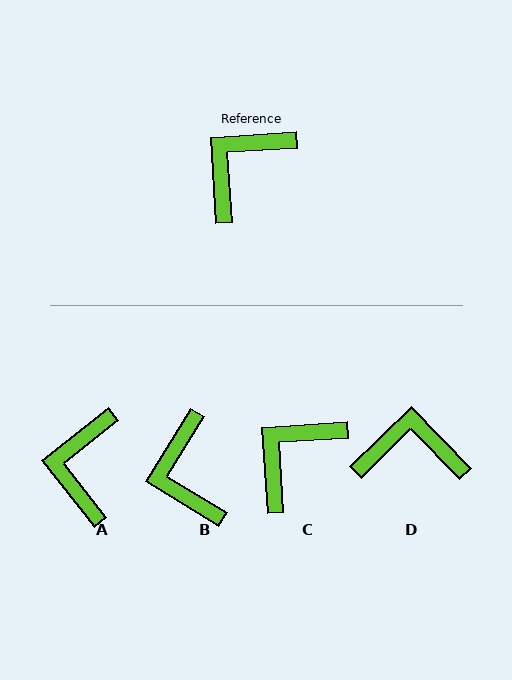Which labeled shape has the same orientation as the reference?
C.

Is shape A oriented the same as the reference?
No, it is off by about 34 degrees.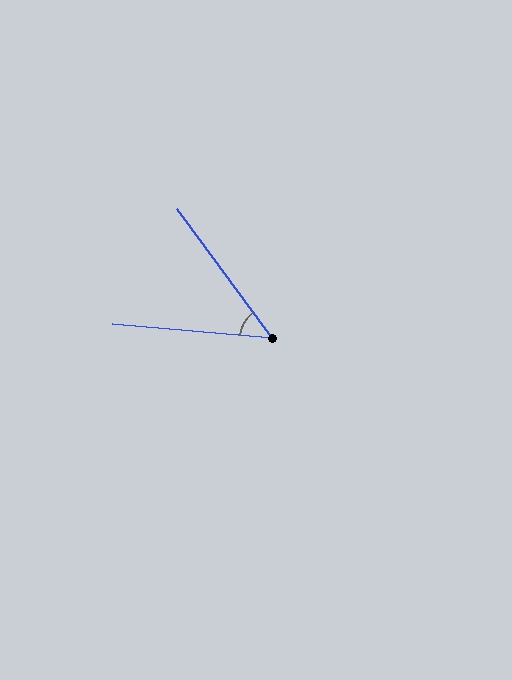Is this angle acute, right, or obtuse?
It is acute.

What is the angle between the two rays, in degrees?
Approximately 49 degrees.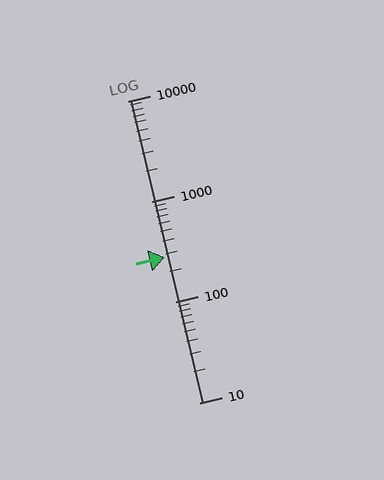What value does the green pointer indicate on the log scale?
The pointer indicates approximately 280.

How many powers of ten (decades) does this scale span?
The scale spans 3 decades, from 10 to 10000.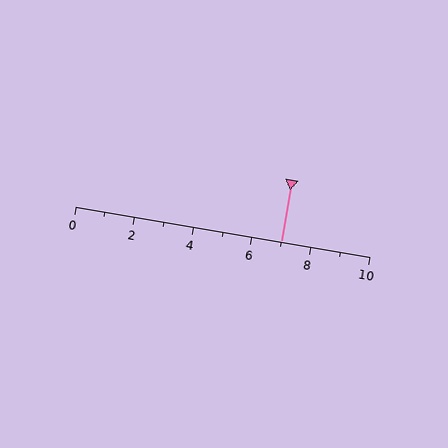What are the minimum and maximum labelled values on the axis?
The axis runs from 0 to 10.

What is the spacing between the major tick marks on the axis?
The major ticks are spaced 2 apart.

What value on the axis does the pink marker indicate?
The marker indicates approximately 7.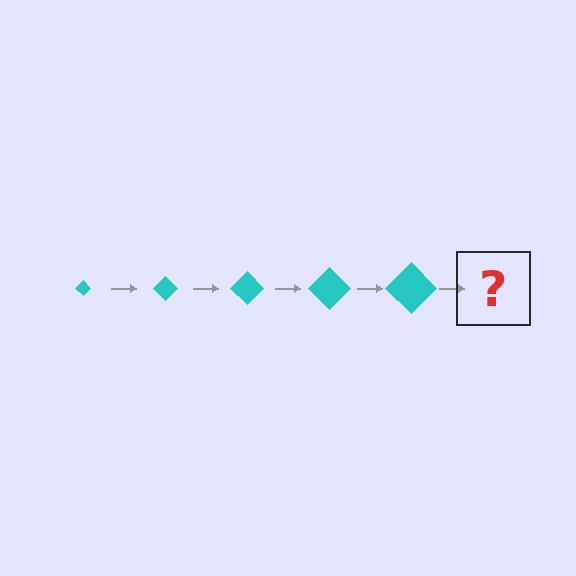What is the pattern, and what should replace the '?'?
The pattern is that the diamond gets progressively larger each step. The '?' should be a cyan diamond, larger than the previous one.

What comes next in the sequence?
The next element should be a cyan diamond, larger than the previous one.